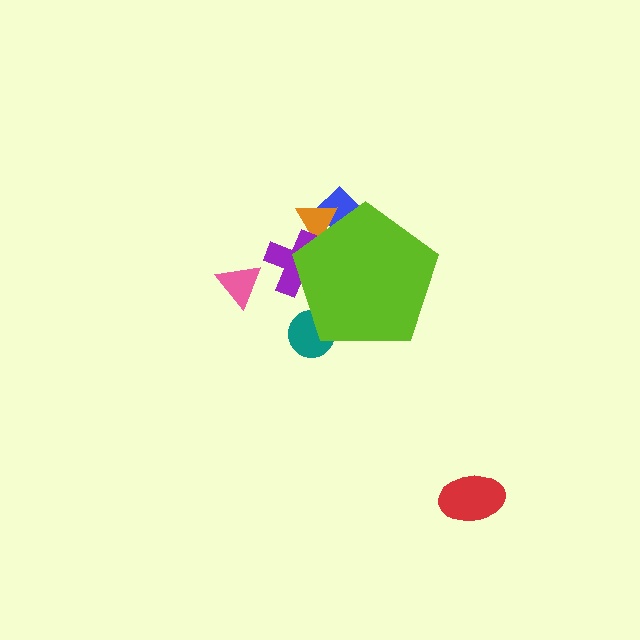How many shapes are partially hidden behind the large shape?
4 shapes are partially hidden.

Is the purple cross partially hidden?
Yes, the purple cross is partially hidden behind the lime pentagon.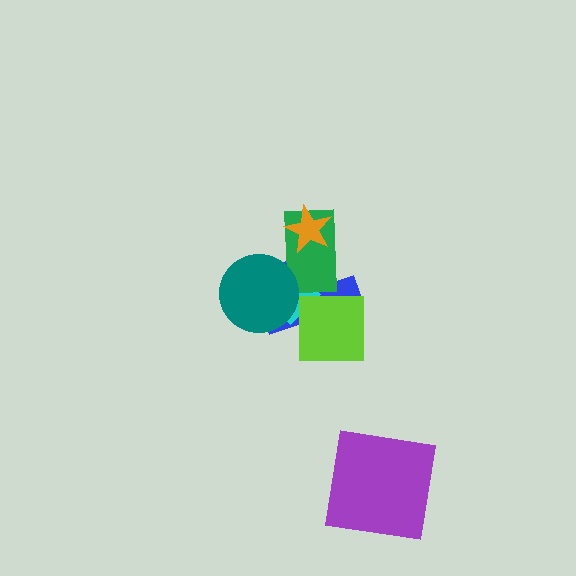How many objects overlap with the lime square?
2 objects overlap with the lime square.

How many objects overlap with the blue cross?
4 objects overlap with the blue cross.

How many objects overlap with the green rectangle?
4 objects overlap with the green rectangle.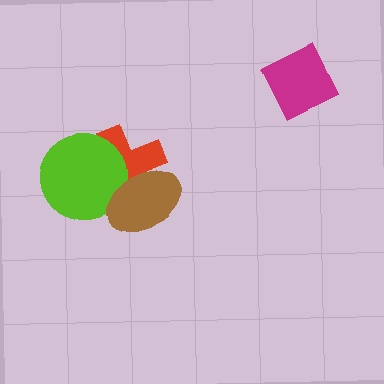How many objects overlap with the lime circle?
2 objects overlap with the lime circle.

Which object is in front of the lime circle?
The brown ellipse is in front of the lime circle.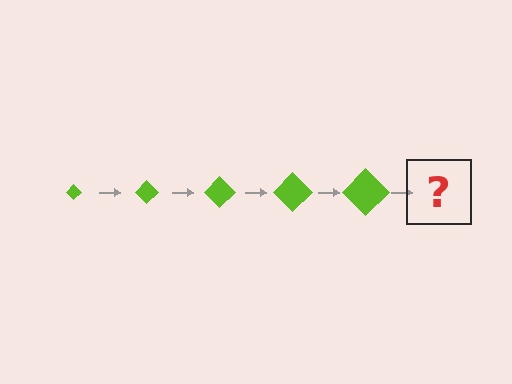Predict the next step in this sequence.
The next step is a lime diamond, larger than the previous one.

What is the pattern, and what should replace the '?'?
The pattern is that the diamond gets progressively larger each step. The '?' should be a lime diamond, larger than the previous one.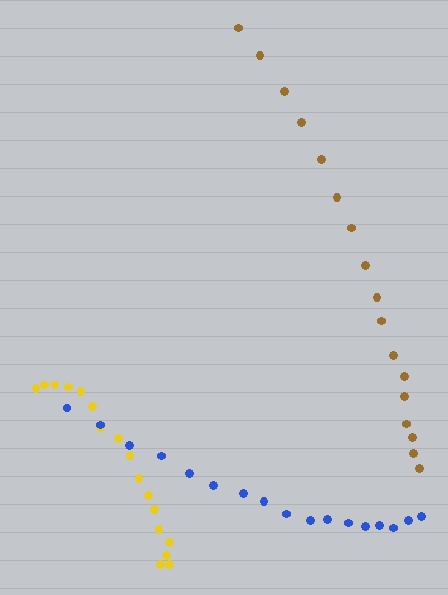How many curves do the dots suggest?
There are 3 distinct paths.